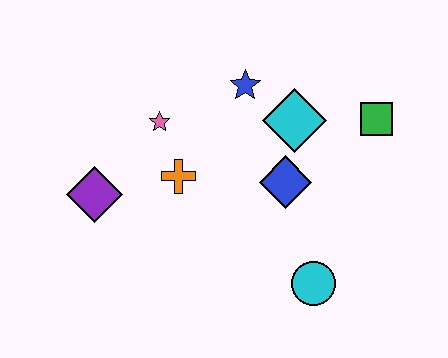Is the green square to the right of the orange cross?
Yes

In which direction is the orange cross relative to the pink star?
The orange cross is below the pink star.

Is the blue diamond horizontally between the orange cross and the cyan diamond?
Yes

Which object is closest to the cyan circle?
The blue diamond is closest to the cyan circle.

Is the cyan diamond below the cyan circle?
No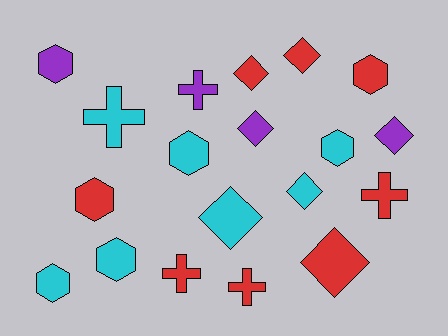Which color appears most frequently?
Red, with 8 objects.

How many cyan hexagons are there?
There are 4 cyan hexagons.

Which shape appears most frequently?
Hexagon, with 7 objects.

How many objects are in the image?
There are 19 objects.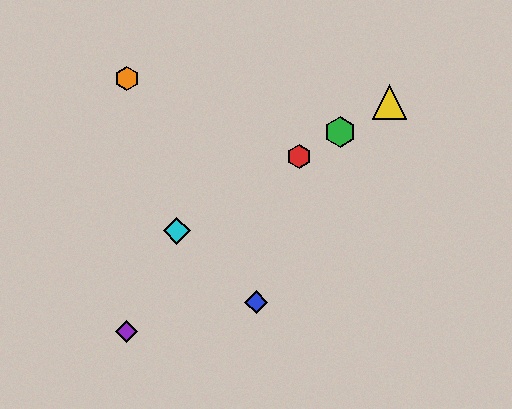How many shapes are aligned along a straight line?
4 shapes (the red hexagon, the green hexagon, the yellow triangle, the cyan diamond) are aligned along a straight line.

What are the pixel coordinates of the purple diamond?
The purple diamond is at (126, 331).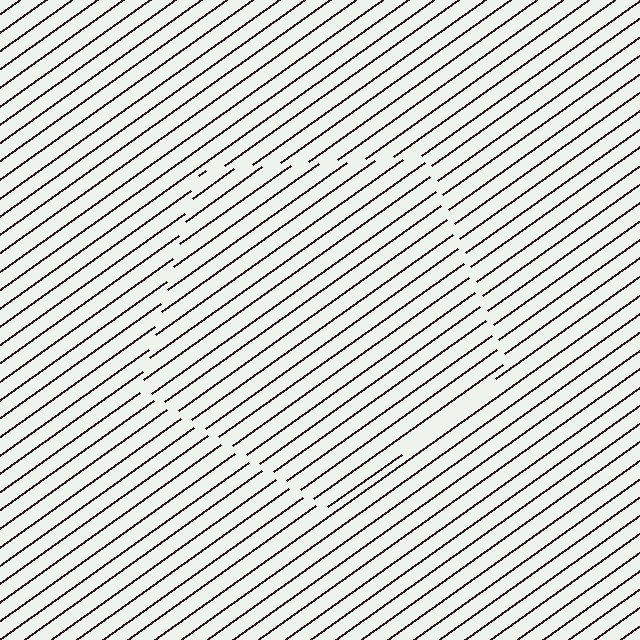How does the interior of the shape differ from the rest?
The interior of the shape contains the same grating, shifted by half a period — the contour is defined by the phase discontinuity where line-ends from the inner and outer gratings abut.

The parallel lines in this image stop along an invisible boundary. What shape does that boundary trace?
An illusory pentagon. The interior of the shape contains the same grating, shifted by half a period — the contour is defined by the phase discontinuity where line-ends from the inner and outer gratings abut.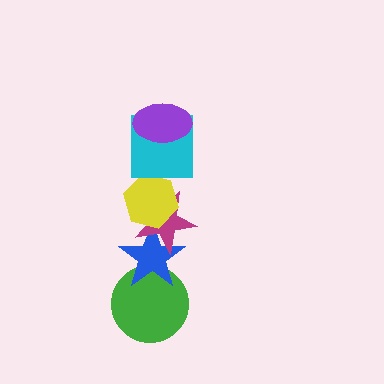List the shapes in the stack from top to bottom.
From top to bottom: the purple ellipse, the cyan square, the yellow hexagon, the magenta star, the blue star, the green circle.